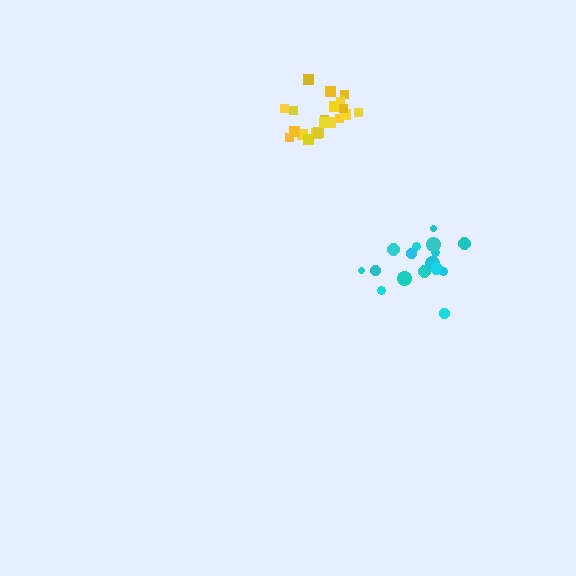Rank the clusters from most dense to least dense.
yellow, cyan.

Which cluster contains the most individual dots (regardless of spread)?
Yellow (20).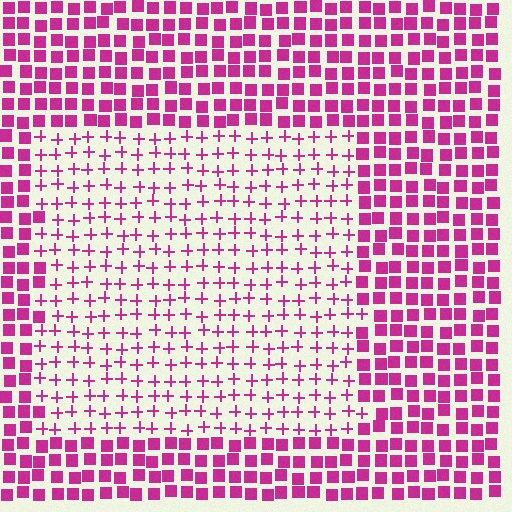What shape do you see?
I see a rectangle.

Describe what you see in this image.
The image is filled with small magenta elements arranged in a uniform grid. A rectangle-shaped region contains plus signs, while the surrounding area contains squares. The boundary is defined purely by the change in element shape.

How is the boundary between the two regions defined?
The boundary is defined by a change in element shape: plus signs inside vs. squares outside. All elements share the same color and spacing.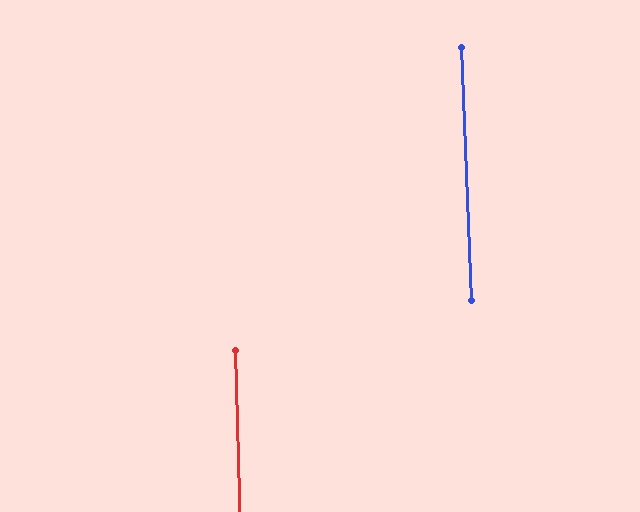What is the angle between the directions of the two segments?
Approximately 1 degree.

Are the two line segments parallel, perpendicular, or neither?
Parallel — their directions differ by only 0.8°.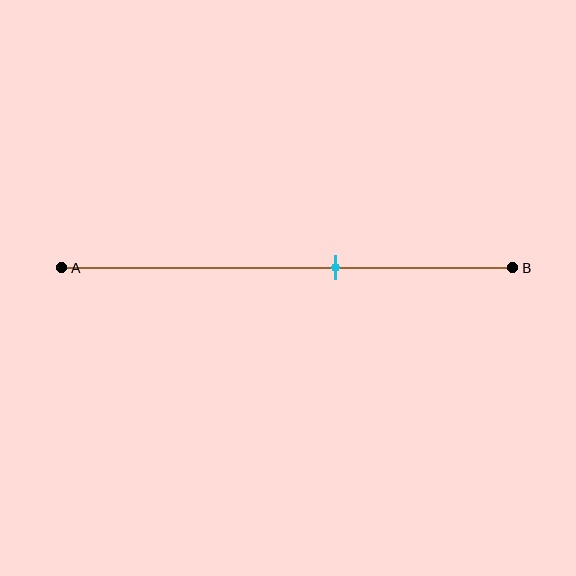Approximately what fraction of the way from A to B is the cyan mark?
The cyan mark is approximately 60% of the way from A to B.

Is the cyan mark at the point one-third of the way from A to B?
No, the mark is at about 60% from A, not at the 33% one-third point.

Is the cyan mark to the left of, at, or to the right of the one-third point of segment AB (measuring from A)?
The cyan mark is to the right of the one-third point of segment AB.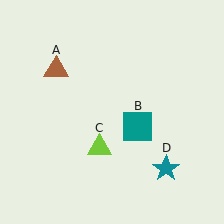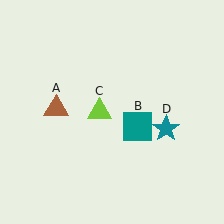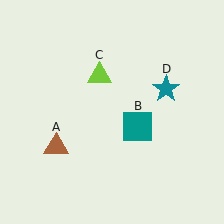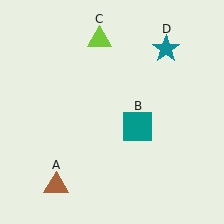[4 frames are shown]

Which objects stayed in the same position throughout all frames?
Teal square (object B) remained stationary.